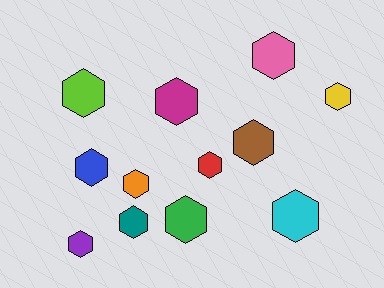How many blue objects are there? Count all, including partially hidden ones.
There is 1 blue object.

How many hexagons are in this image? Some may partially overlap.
There are 12 hexagons.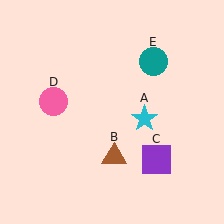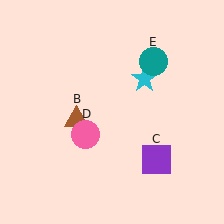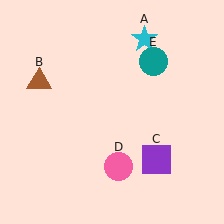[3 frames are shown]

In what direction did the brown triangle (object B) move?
The brown triangle (object B) moved up and to the left.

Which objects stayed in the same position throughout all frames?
Purple square (object C) and teal circle (object E) remained stationary.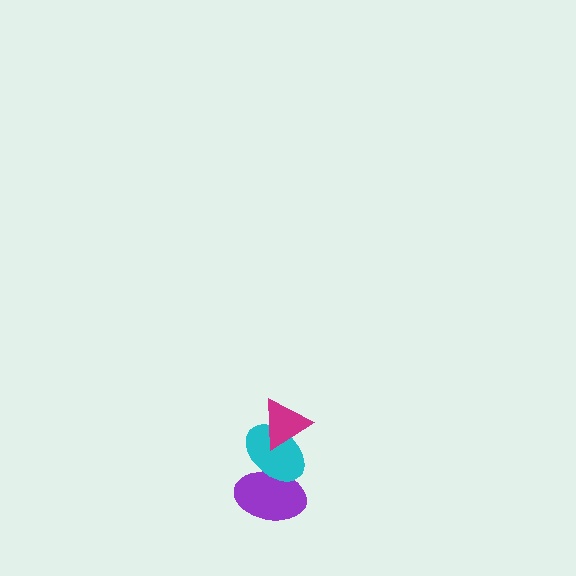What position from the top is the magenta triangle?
The magenta triangle is 1st from the top.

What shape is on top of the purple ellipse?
The cyan ellipse is on top of the purple ellipse.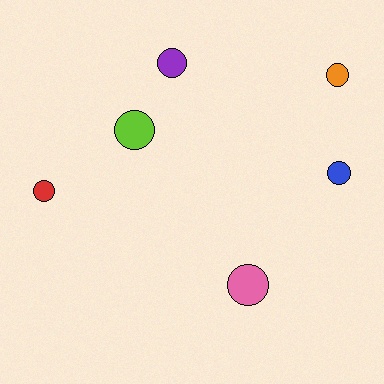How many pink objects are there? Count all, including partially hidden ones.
There is 1 pink object.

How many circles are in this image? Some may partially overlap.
There are 6 circles.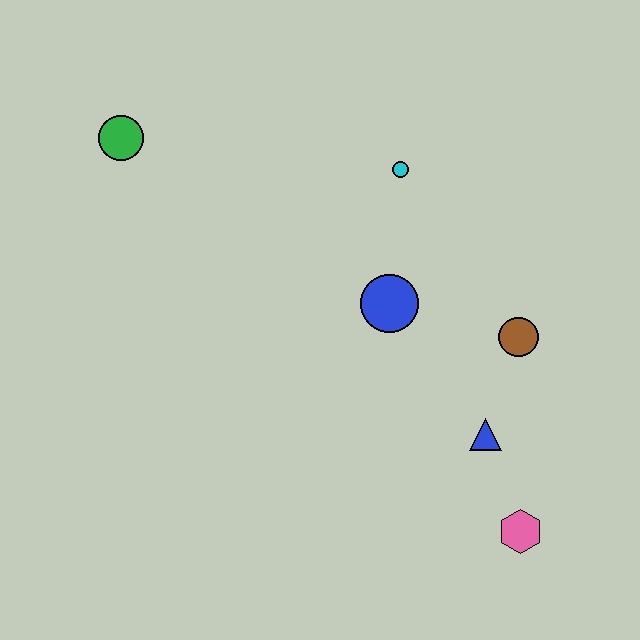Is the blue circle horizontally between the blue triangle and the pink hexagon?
No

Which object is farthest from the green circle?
The pink hexagon is farthest from the green circle.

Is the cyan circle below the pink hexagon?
No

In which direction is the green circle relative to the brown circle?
The green circle is to the left of the brown circle.